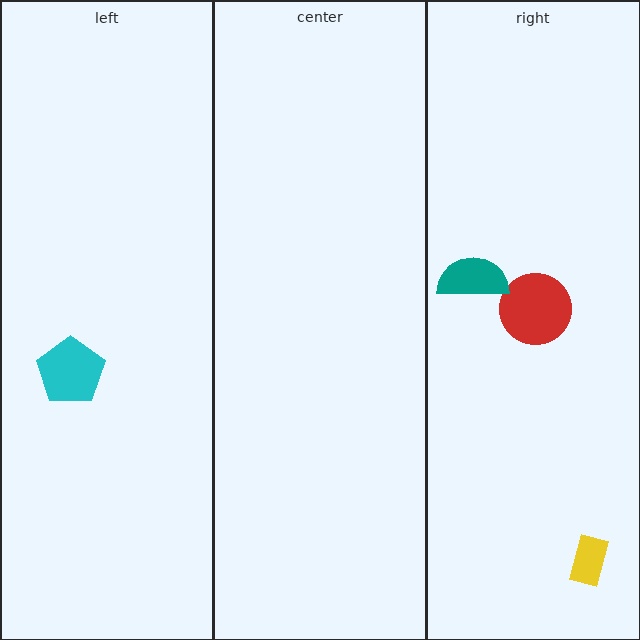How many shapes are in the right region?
3.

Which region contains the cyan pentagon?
The left region.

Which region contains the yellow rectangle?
The right region.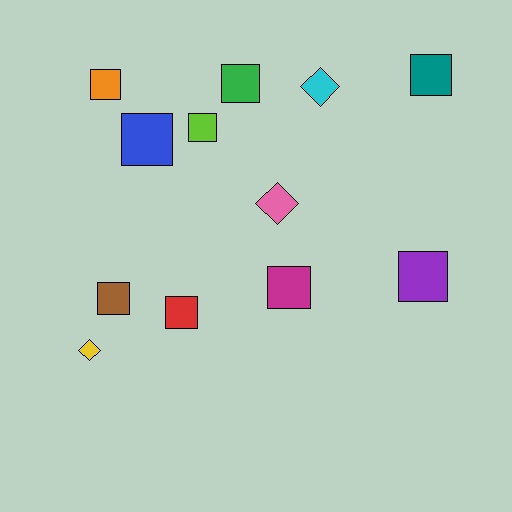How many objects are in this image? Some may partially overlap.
There are 12 objects.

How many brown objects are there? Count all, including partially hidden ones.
There is 1 brown object.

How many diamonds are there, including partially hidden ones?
There are 3 diamonds.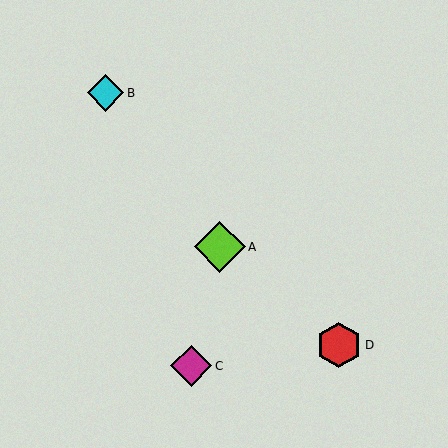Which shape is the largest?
The lime diamond (labeled A) is the largest.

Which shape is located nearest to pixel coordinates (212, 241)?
The lime diamond (labeled A) at (220, 247) is nearest to that location.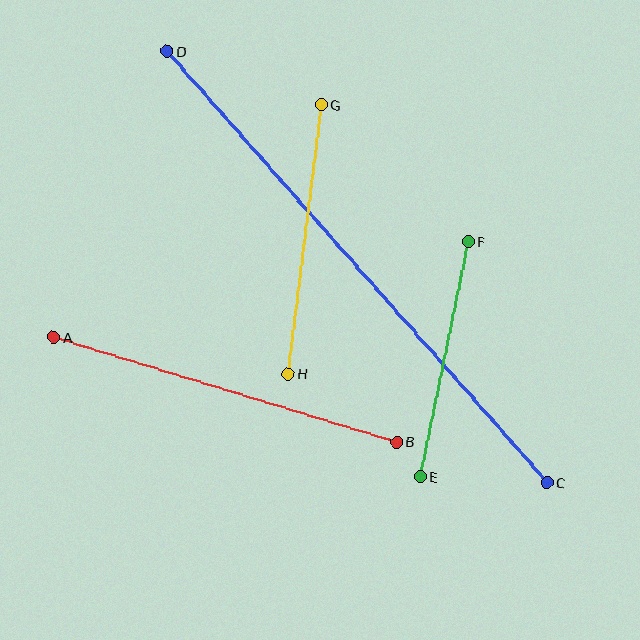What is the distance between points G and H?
The distance is approximately 272 pixels.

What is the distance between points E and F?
The distance is approximately 240 pixels.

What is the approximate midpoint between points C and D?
The midpoint is at approximately (357, 267) pixels.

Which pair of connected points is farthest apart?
Points C and D are farthest apart.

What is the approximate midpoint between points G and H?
The midpoint is at approximately (305, 239) pixels.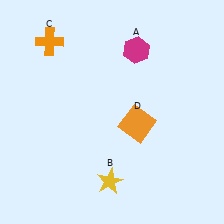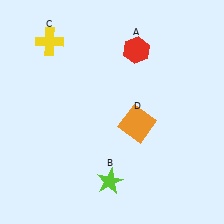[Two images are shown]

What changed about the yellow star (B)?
In Image 1, B is yellow. In Image 2, it changed to lime.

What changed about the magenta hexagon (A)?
In Image 1, A is magenta. In Image 2, it changed to red.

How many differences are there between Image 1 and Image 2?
There are 3 differences between the two images.